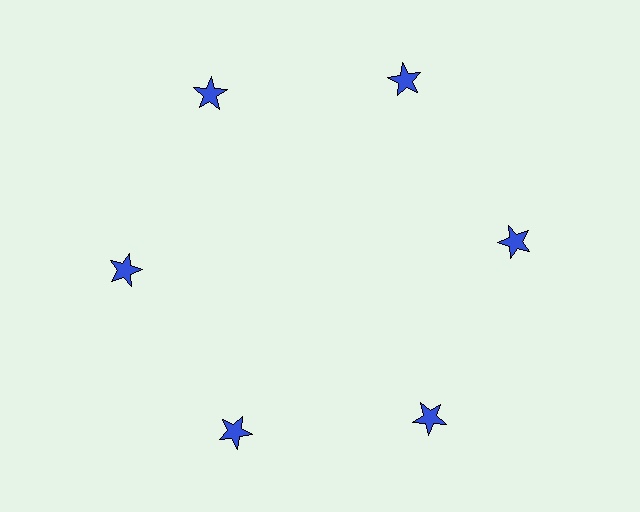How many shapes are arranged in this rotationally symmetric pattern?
There are 6 shapes, arranged in 6 groups of 1.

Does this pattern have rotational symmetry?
Yes, this pattern has 6-fold rotational symmetry. It looks the same after rotating 60 degrees around the center.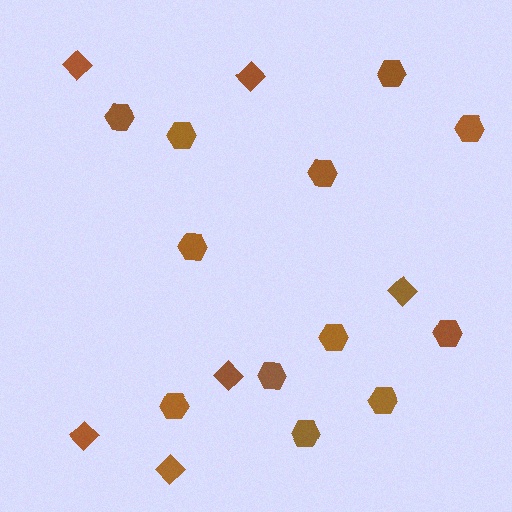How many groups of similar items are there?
There are 2 groups: one group of diamonds (6) and one group of hexagons (12).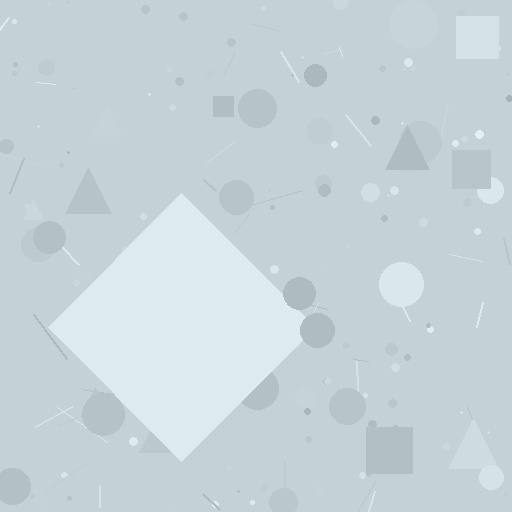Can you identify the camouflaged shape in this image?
The camouflaged shape is a diamond.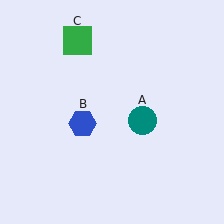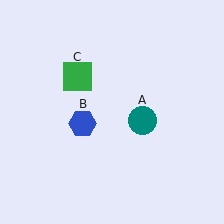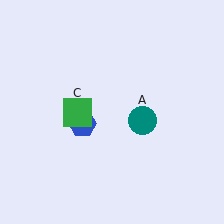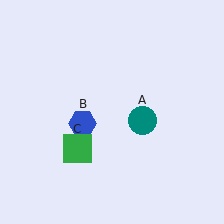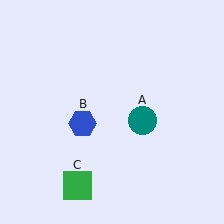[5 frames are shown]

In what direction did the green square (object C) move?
The green square (object C) moved down.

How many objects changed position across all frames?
1 object changed position: green square (object C).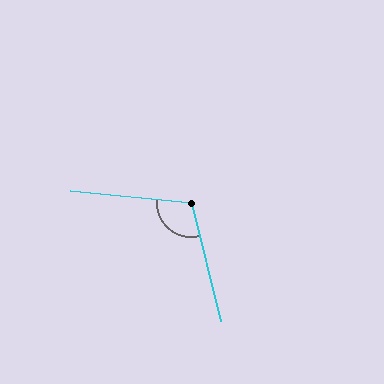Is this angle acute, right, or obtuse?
It is obtuse.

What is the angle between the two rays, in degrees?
Approximately 109 degrees.